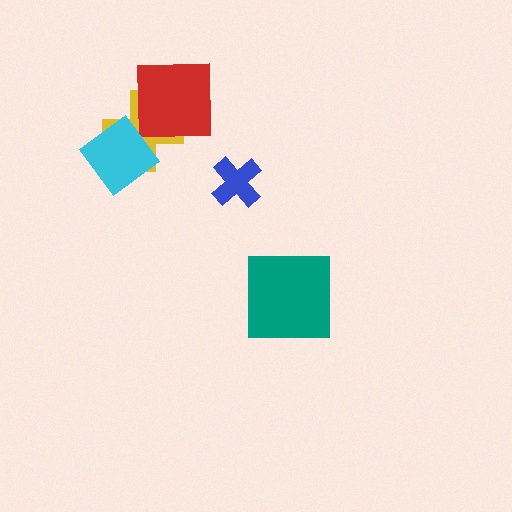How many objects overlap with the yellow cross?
2 objects overlap with the yellow cross.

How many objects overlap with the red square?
1 object overlaps with the red square.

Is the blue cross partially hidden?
No, no other shape covers it.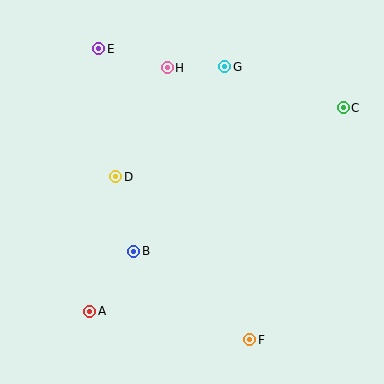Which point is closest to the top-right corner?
Point C is closest to the top-right corner.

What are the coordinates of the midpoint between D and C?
The midpoint between D and C is at (229, 142).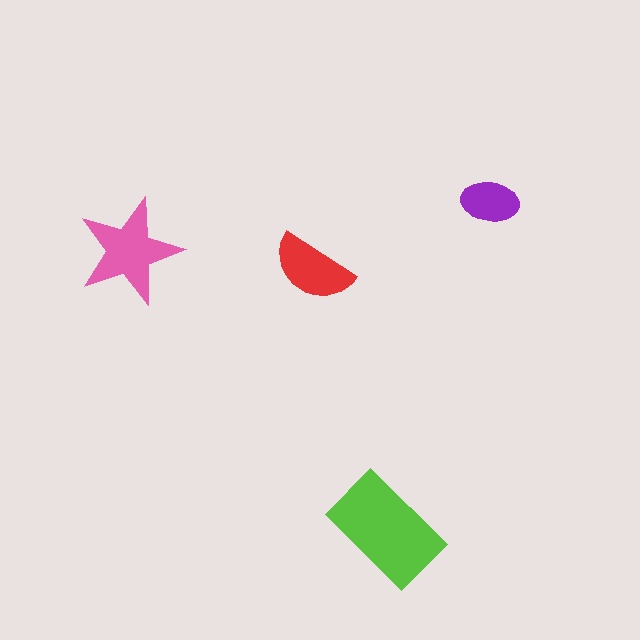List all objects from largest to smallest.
The lime rectangle, the pink star, the red semicircle, the purple ellipse.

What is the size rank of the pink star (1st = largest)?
2nd.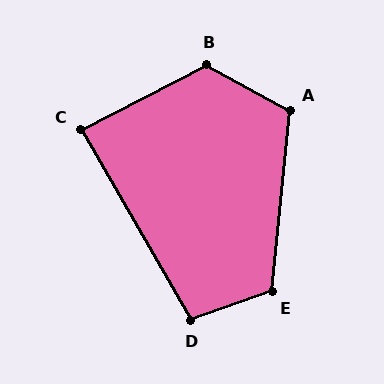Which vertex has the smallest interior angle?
C, at approximately 87 degrees.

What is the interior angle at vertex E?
Approximately 115 degrees (obtuse).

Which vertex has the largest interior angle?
B, at approximately 124 degrees.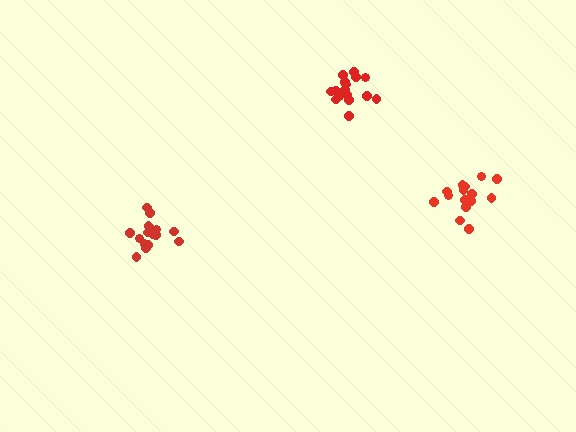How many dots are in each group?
Group 1: 16 dots, Group 2: 15 dots, Group 3: 16 dots (47 total).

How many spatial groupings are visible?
There are 3 spatial groupings.